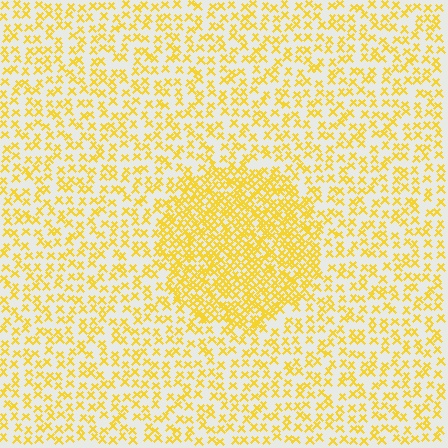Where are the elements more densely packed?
The elements are more densely packed inside the circle boundary.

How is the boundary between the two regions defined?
The boundary is defined by a change in element density (approximately 2.2x ratio). All elements are the same color, size, and shape.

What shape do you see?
I see a circle.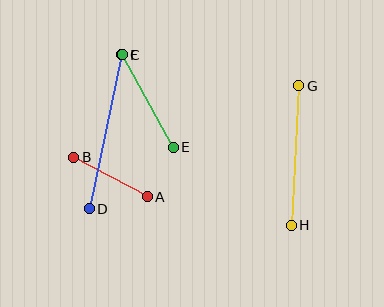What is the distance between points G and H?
The distance is approximately 140 pixels.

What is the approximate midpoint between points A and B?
The midpoint is at approximately (110, 177) pixels.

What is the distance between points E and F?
The distance is approximately 106 pixels.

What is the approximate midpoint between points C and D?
The midpoint is at approximately (105, 132) pixels.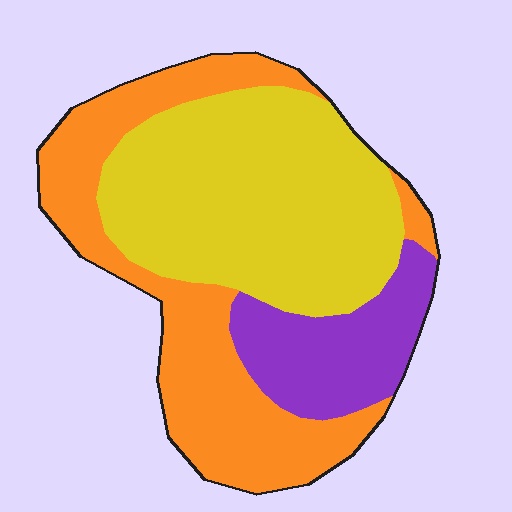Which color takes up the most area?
Yellow, at roughly 45%.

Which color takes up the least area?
Purple, at roughly 15%.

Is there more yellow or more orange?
Yellow.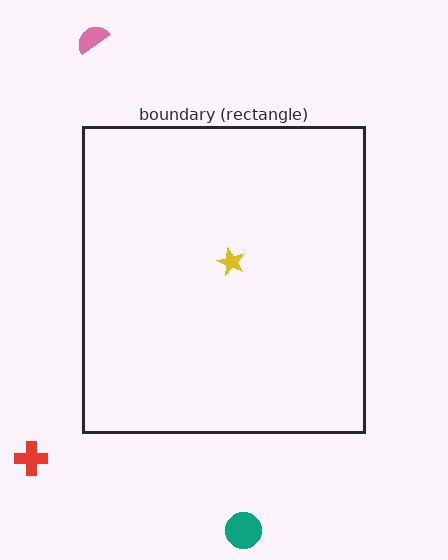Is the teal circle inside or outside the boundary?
Outside.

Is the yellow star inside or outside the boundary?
Inside.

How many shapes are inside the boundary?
1 inside, 3 outside.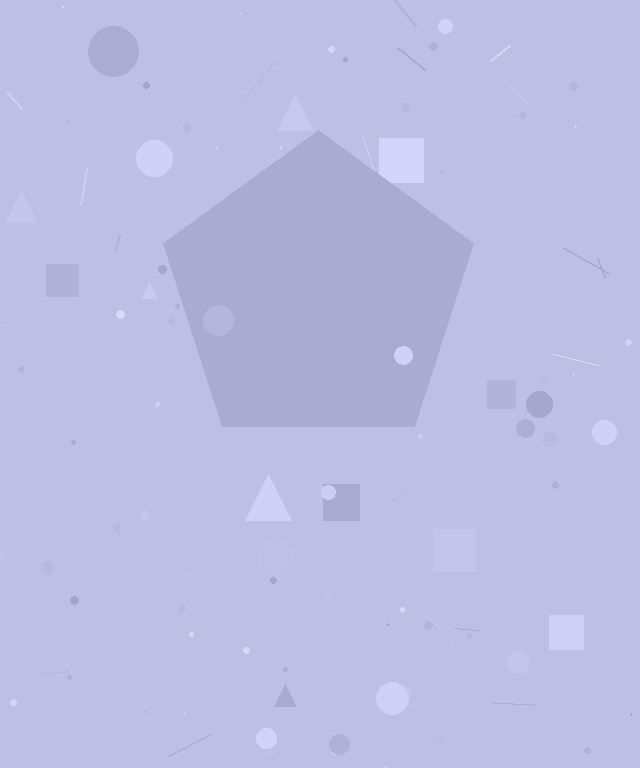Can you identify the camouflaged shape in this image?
The camouflaged shape is a pentagon.